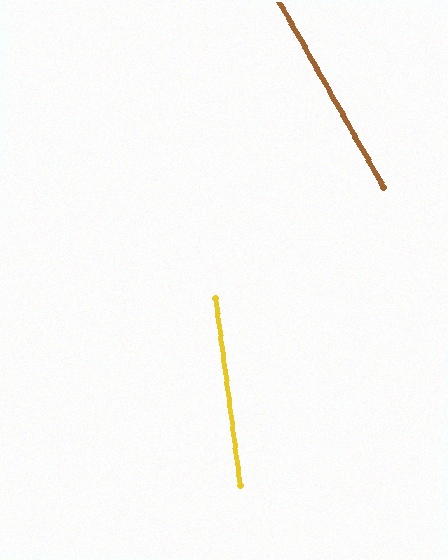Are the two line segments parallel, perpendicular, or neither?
Neither parallel nor perpendicular — they differ by about 22°.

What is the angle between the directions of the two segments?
Approximately 22 degrees.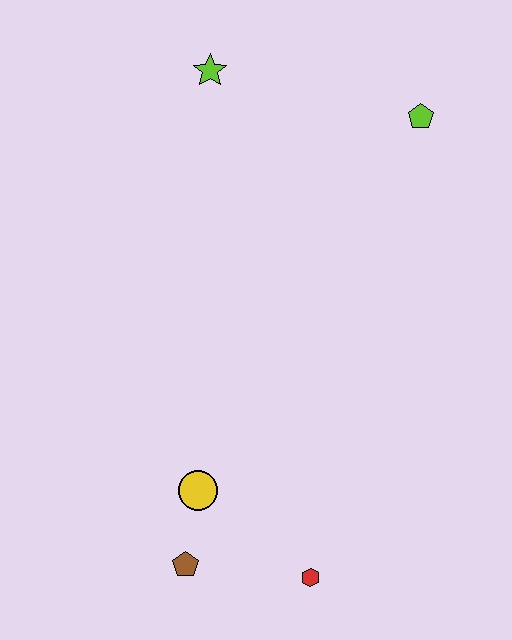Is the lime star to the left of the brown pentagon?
No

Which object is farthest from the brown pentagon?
The lime pentagon is farthest from the brown pentagon.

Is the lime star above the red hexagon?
Yes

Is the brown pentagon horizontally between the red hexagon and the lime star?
No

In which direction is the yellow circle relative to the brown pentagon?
The yellow circle is above the brown pentagon.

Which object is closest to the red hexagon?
The brown pentagon is closest to the red hexagon.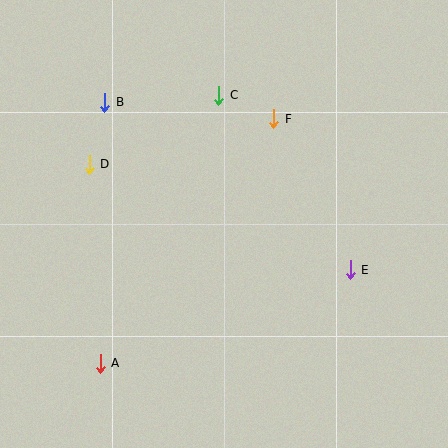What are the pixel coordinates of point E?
Point E is at (350, 270).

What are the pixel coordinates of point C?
Point C is at (219, 95).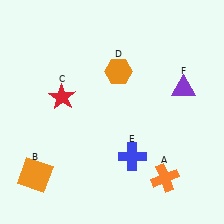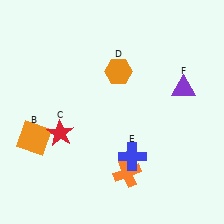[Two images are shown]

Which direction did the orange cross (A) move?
The orange cross (A) moved left.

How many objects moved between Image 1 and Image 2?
3 objects moved between the two images.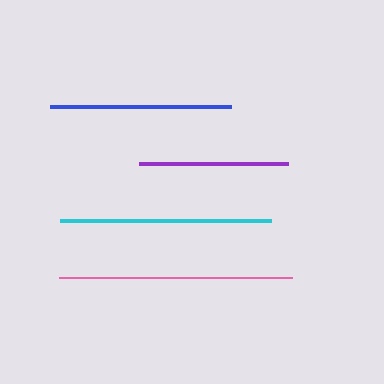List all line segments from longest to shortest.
From longest to shortest: pink, cyan, blue, purple.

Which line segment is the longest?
The pink line is the longest at approximately 233 pixels.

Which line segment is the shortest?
The purple line is the shortest at approximately 149 pixels.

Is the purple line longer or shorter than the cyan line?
The cyan line is longer than the purple line.